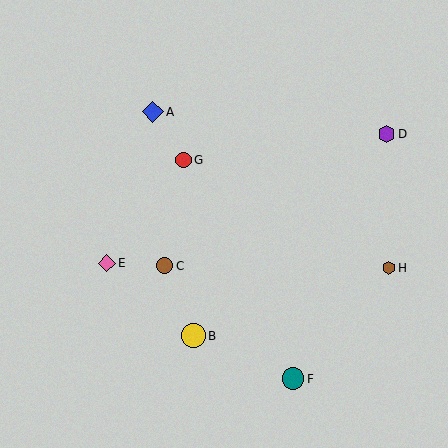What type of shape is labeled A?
Shape A is a blue diamond.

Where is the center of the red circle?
The center of the red circle is at (184, 160).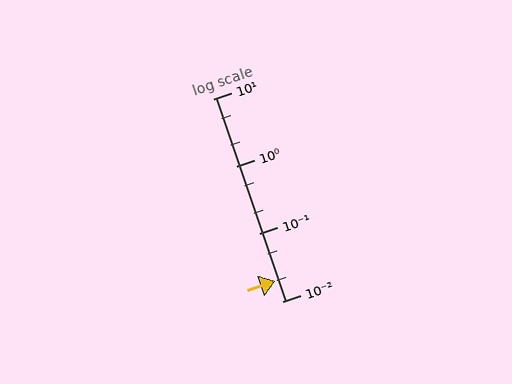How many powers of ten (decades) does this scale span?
The scale spans 3 decades, from 0.01 to 10.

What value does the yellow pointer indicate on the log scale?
The pointer indicates approximately 0.02.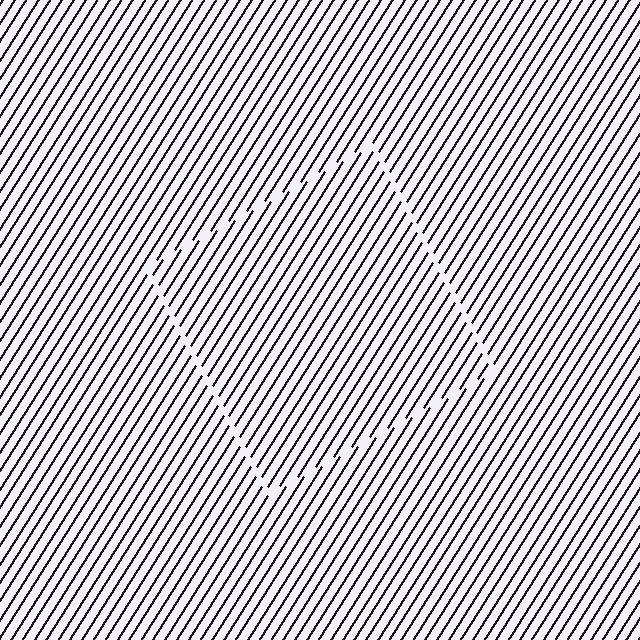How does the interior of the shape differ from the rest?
The interior of the shape contains the same grating, shifted by half a period — the contour is defined by the phase discontinuity where line-ends from the inner and outer gratings abut.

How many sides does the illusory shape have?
4 sides — the line-ends trace a square.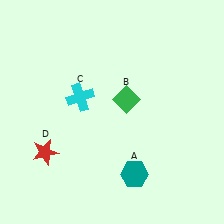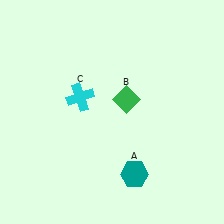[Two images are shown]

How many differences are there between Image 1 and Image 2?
There is 1 difference between the two images.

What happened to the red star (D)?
The red star (D) was removed in Image 2. It was in the bottom-left area of Image 1.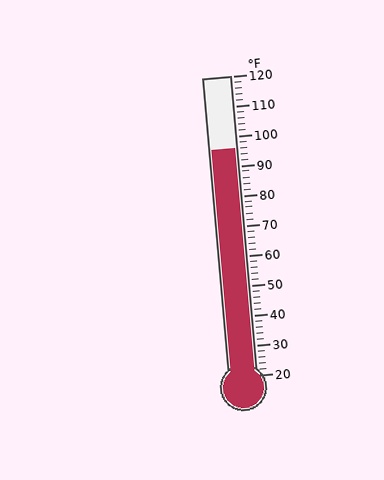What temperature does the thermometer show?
The thermometer shows approximately 96°F.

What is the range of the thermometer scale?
The thermometer scale ranges from 20°F to 120°F.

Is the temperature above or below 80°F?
The temperature is above 80°F.